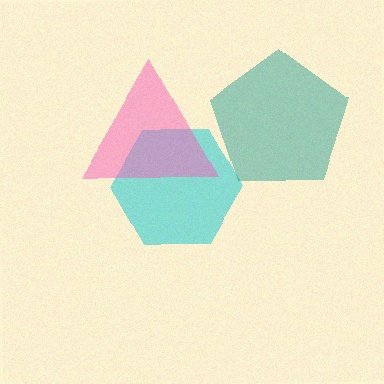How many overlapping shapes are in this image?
There are 3 overlapping shapes in the image.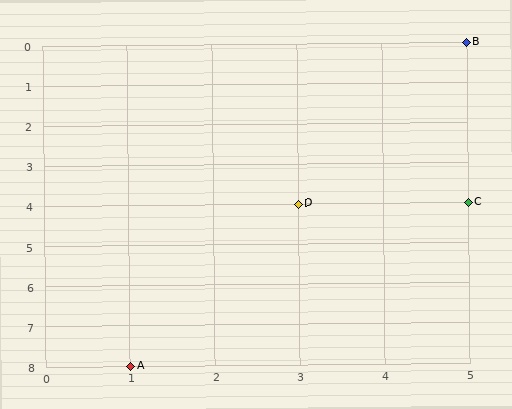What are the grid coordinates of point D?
Point D is at grid coordinates (3, 4).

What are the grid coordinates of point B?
Point B is at grid coordinates (5, 0).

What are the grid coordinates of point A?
Point A is at grid coordinates (1, 8).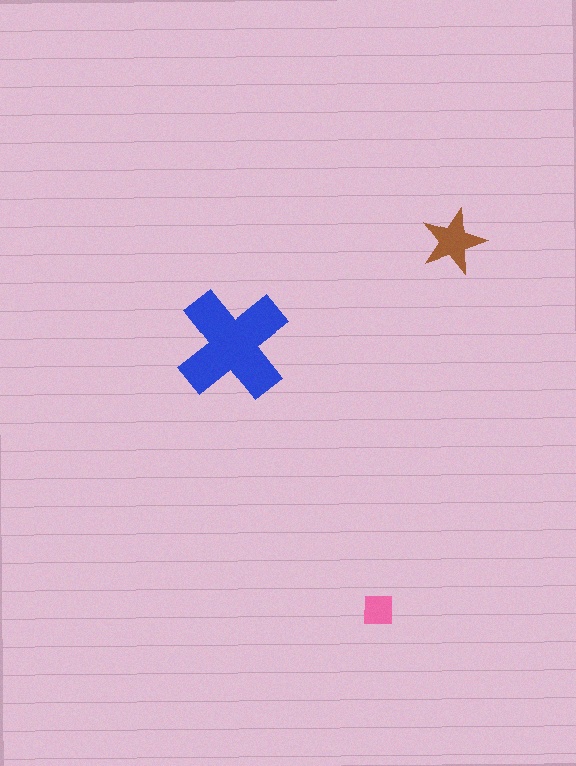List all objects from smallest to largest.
The pink square, the brown star, the blue cross.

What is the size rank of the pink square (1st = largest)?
3rd.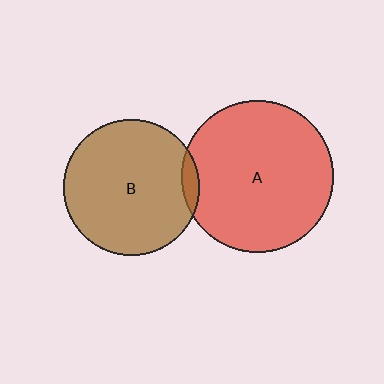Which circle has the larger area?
Circle A (red).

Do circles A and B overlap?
Yes.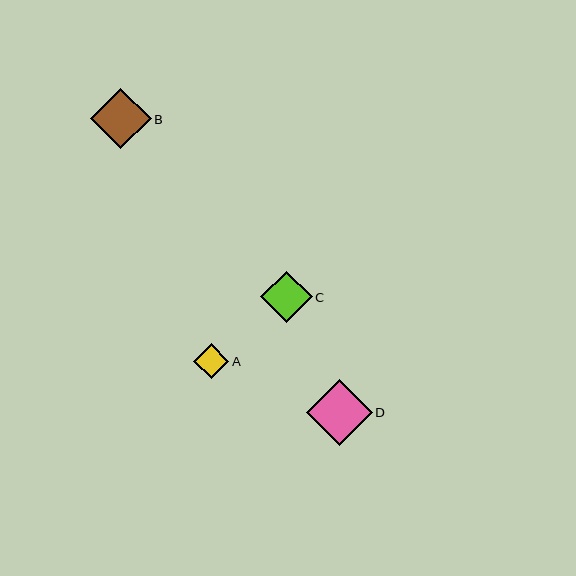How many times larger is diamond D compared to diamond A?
Diamond D is approximately 1.9 times the size of diamond A.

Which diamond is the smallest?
Diamond A is the smallest with a size of approximately 35 pixels.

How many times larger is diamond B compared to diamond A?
Diamond B is approximately 1.7 times the size of diamond A.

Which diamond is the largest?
Diamond D is the largest with a size of approximately 66 pixels.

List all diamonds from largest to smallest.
From largest to smallest: D, B, C, A.